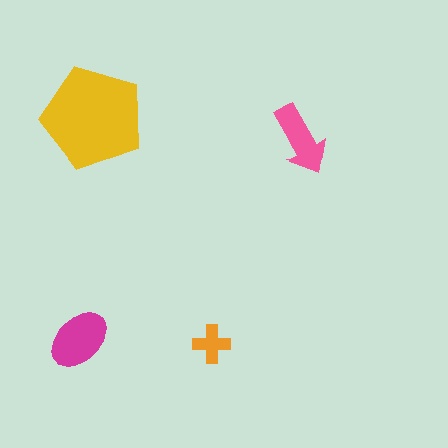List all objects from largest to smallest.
The yellow pentagon, the magenta ellipse, the pink arrow, the orange cross.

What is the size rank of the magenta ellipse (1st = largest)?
2nd.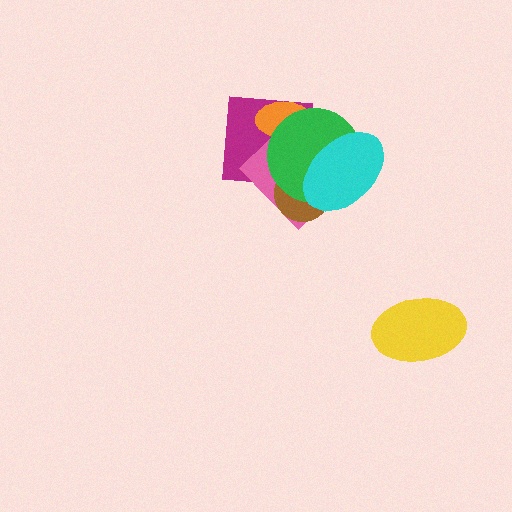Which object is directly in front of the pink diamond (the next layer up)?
The brown circle is directly in front of the pink diamond.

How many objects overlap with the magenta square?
3 objects overlap with the magenta square.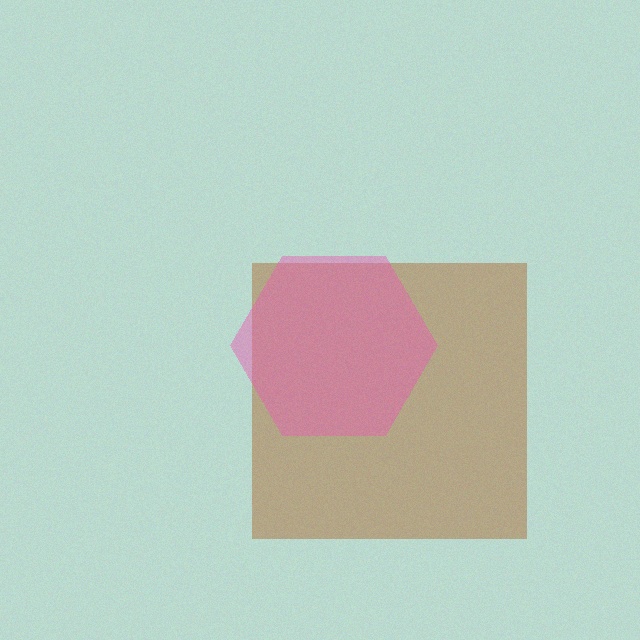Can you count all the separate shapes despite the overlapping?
Yes, there are 2 separate shapes.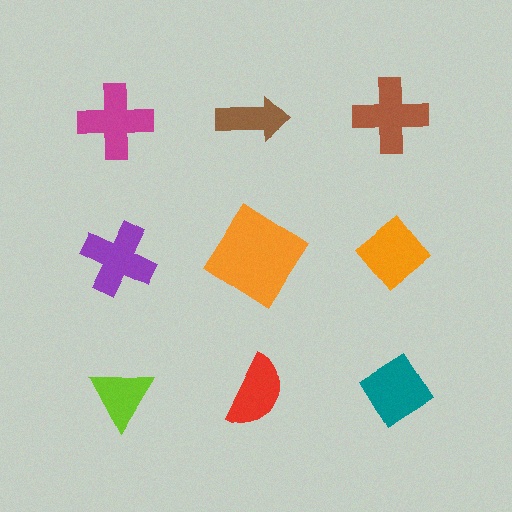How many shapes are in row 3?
3 shapes.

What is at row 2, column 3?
An orange diamond.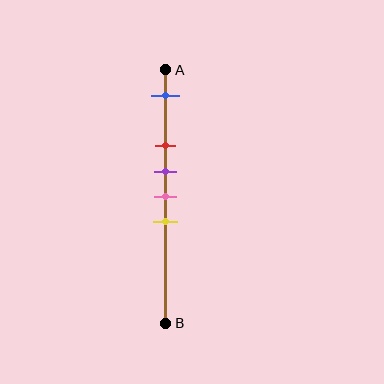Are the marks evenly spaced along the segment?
No, the marks are not evenly spaced.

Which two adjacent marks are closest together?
The purple and pink marks are the closest adjacent pair.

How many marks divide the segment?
There are 5 marks dividing the segment.